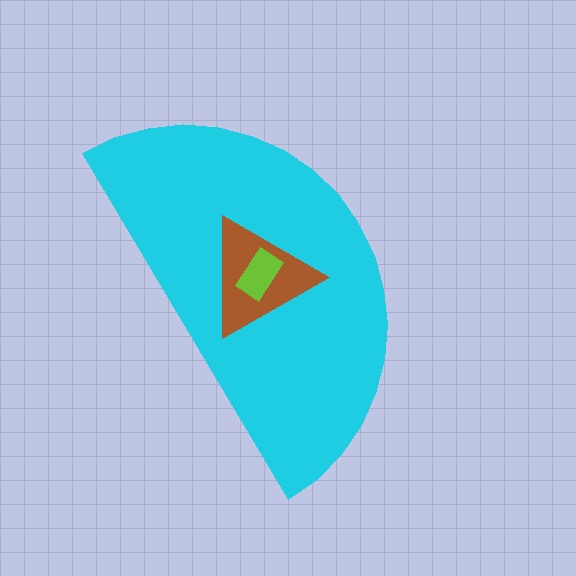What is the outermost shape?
The cyan semicircle.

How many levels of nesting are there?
3.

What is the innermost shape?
The lime rectangle.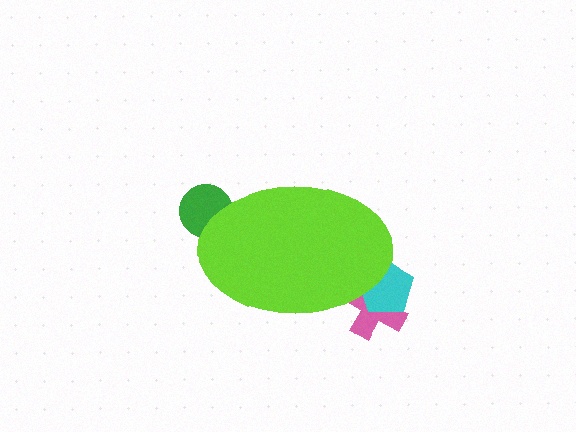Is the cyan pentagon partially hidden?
Yes, the cyan pentagon is partially hidden behind the lime ellipse.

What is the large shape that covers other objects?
A lime ellipse.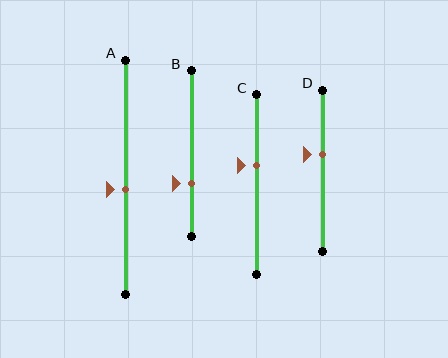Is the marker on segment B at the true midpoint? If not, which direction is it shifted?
No, the marker on segment B is shifted downward by about 18% of the segment length.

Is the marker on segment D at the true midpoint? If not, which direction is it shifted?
No, the marker on segment D is shifted upward by about 10% of the segment length.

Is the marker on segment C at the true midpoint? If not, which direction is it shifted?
No, the marker on segment C is shifted upward by about 11% of the segment length.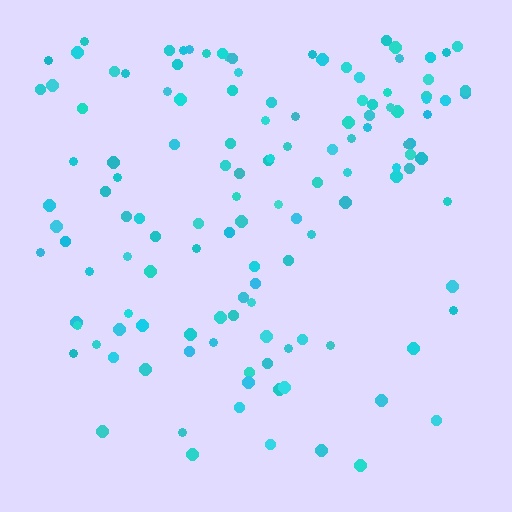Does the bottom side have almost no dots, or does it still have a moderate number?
Still a moderate number, just noticeably fewer than the top.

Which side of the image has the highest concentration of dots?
The top.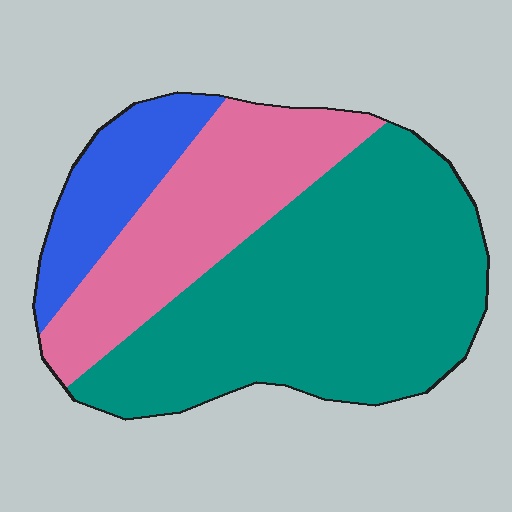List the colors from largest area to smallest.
From largest to smallest: teal, pink, blue.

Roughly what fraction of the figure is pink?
Pink covers roughly 30% of the figure.